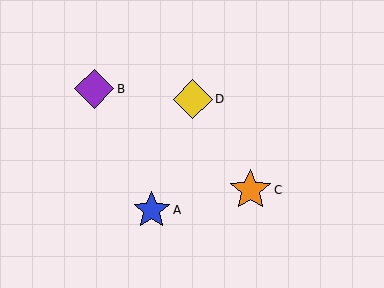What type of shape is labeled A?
Shape A is a blue star.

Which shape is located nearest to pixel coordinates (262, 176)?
The orange star (labeled C) at (250, 190) is nearest to that location.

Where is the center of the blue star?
The center of the blue star is at (152, 210).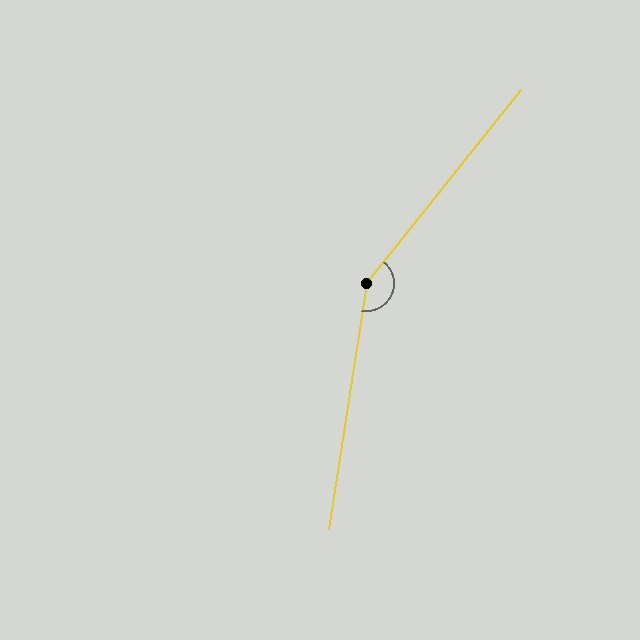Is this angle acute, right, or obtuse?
It is obtuse.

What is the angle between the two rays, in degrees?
Approximately 150 degrees.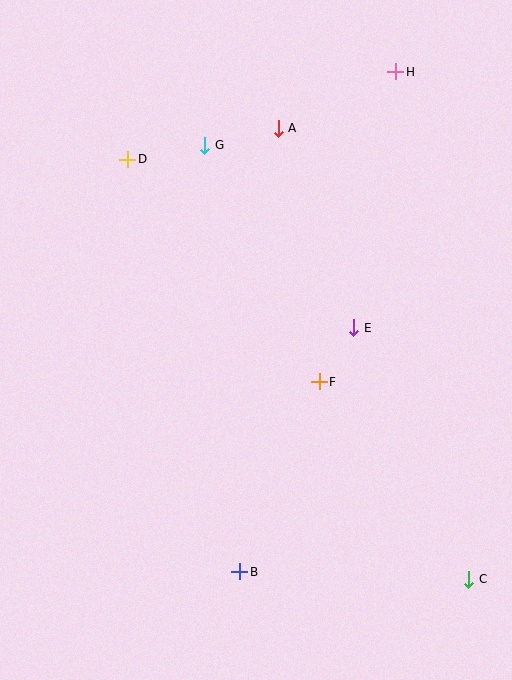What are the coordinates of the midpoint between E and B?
The midpoint between E and B is at (297, 450).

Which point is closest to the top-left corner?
Point D is closest to the top-left corner.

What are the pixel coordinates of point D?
Point D is at (128, 159).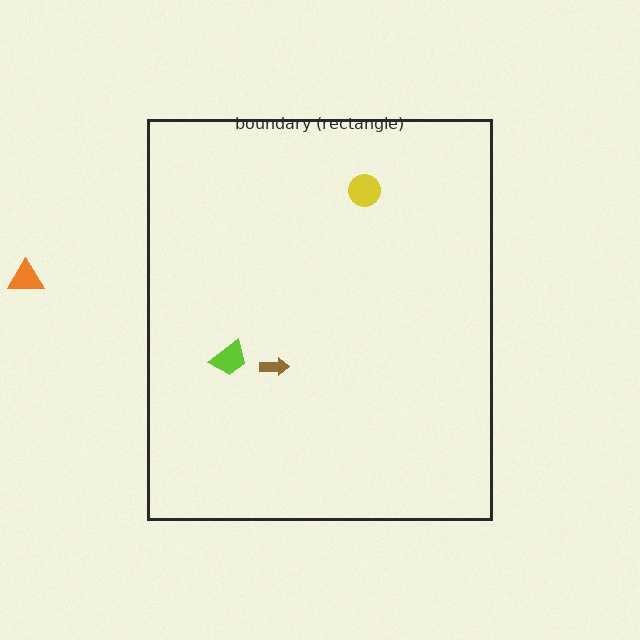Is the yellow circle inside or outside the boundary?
Inside.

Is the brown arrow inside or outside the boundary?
Inside.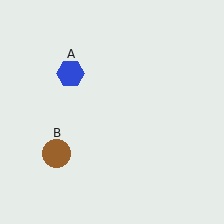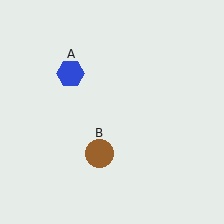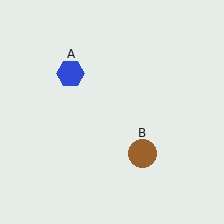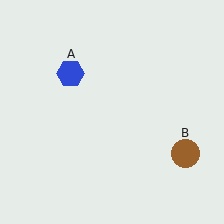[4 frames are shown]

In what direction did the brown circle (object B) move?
The brown circle (object B) moved right.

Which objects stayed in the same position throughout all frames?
Blue hexagon (object A) remained stationary.